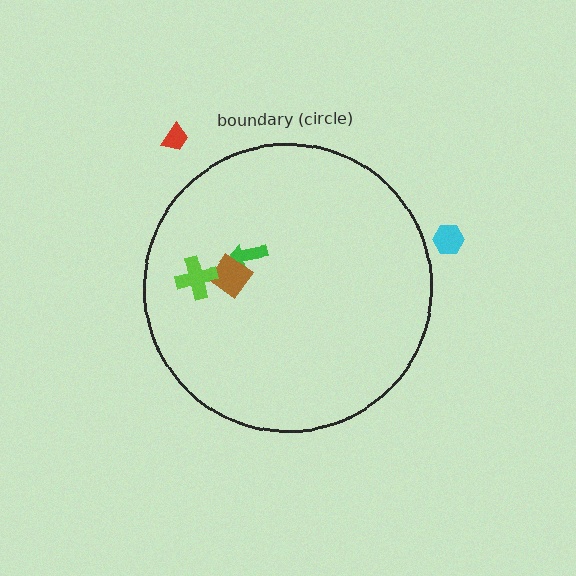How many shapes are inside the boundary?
3 inside, 2 outside.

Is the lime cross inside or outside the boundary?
Inside.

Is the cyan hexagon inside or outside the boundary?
Outside.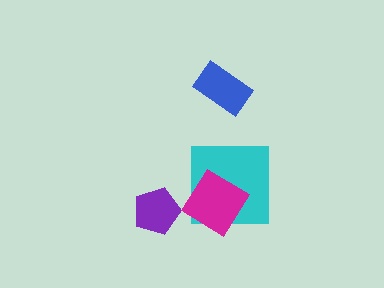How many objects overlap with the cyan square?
1 object overlaps with the cyan square.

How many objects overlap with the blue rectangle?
0 objects overlap with the blue rectangle.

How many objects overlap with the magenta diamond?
1 object overlaps with the magenta diamond.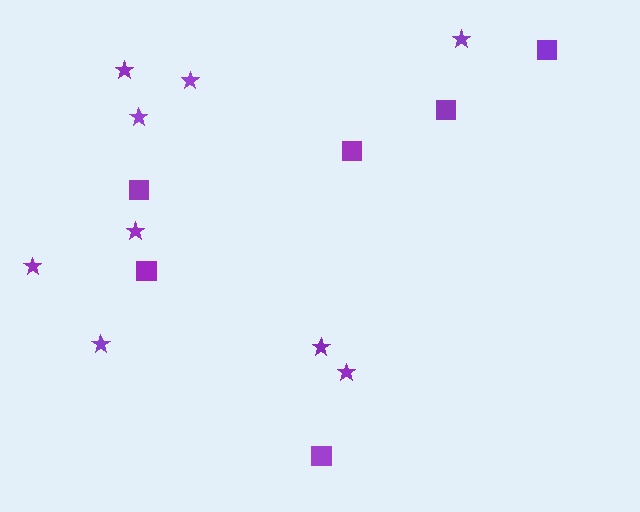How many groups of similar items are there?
There are 2 groups: one group of squares (6) and one group of stars (9).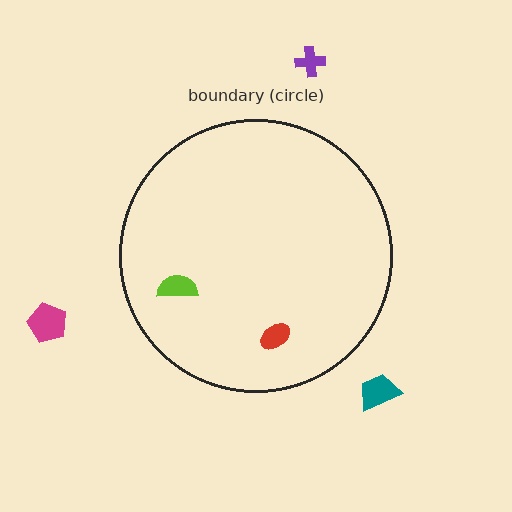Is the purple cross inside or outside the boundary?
Outside.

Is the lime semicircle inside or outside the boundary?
Inside.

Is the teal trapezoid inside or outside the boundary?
Outside.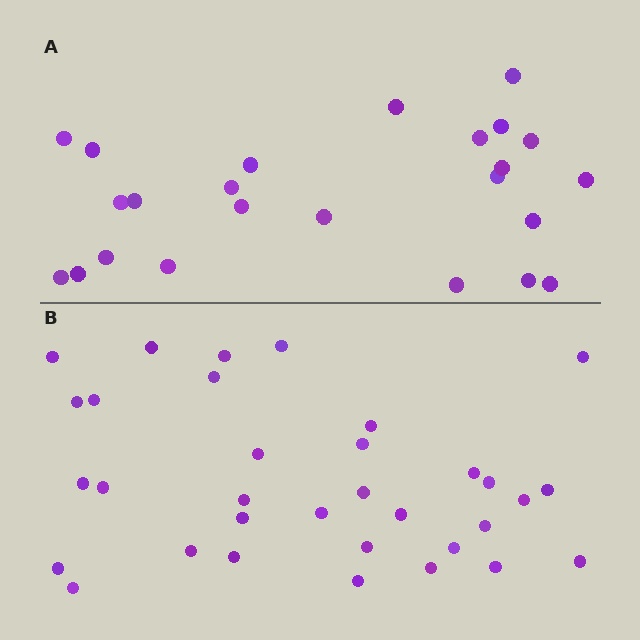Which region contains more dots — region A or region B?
Region B (the bottom region) has more dots.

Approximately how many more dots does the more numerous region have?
Region B has roughly 8 or so more dots than region A.